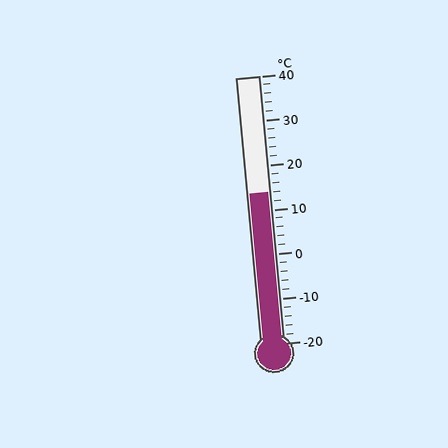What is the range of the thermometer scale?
The thermometer scale ranges from -20°C to 40°C.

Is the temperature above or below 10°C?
The temperature is above 10°C.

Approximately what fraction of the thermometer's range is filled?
The thermometer is filled to approximately 55% of its range.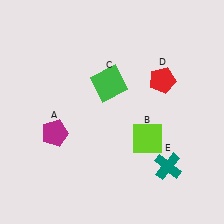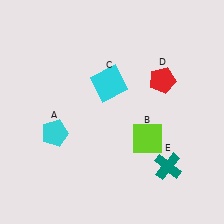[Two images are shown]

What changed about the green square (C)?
In Image 1, C is green. In Image 2, it changed to cyan.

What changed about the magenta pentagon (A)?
In Image 1, A is magenta. In Image 2, it changed to cyan.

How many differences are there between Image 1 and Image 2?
There are 2 differences between the two images.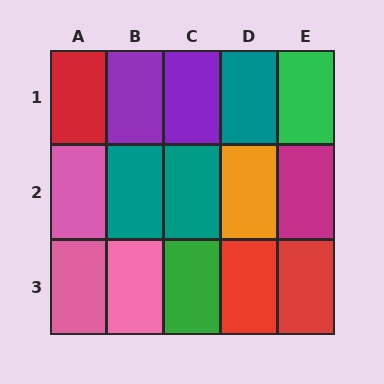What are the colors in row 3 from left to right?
Pink, pink, green, red, red.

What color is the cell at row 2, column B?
Teal.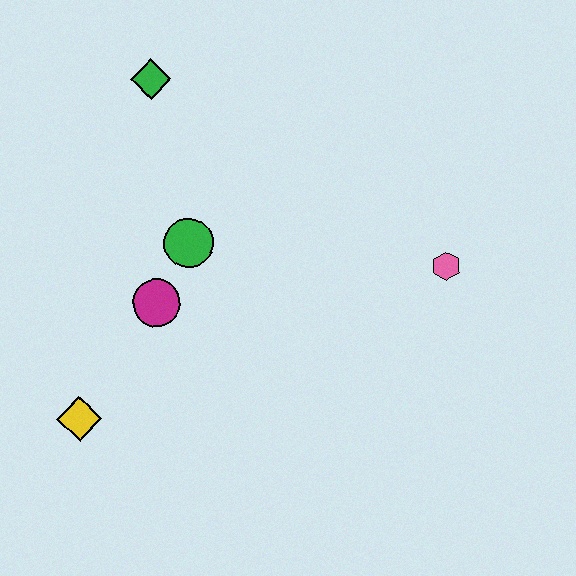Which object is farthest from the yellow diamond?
The pink hexagon is farthest from the yellow diamond.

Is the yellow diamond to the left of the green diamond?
Yes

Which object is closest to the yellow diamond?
The magenta circle is closest to the yellow diamond.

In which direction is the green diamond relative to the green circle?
The green diamond is above the green circle.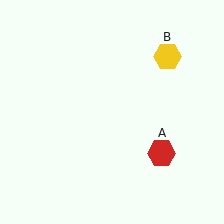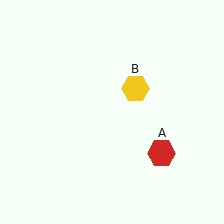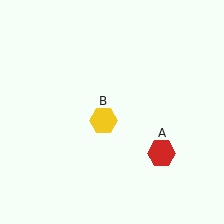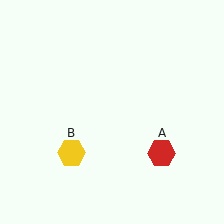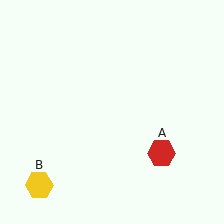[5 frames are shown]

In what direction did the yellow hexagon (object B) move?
The yellow hexagon (object B) moved down and to the left.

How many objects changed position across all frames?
1 object changed position: yellow hexagon (object B).